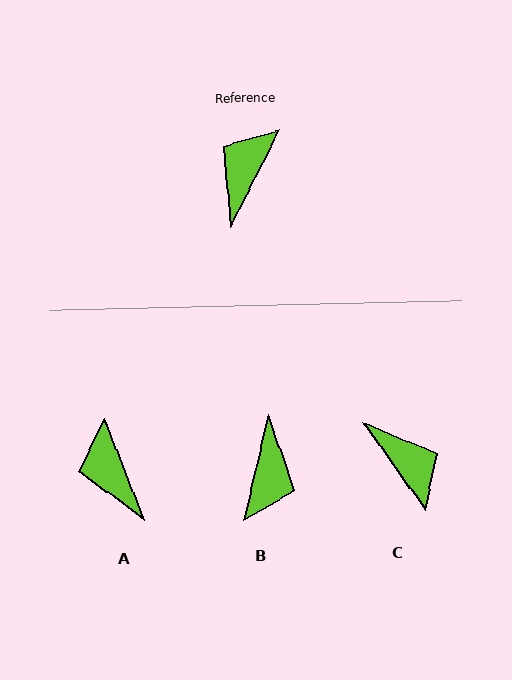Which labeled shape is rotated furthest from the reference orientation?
B, about 166 degrees away.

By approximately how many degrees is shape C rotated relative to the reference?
Approximately 118 degrees clockwise.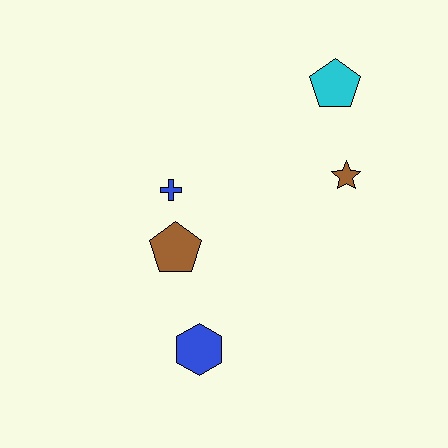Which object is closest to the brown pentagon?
The blue cross is closest to the brown pentagon.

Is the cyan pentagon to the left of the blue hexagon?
No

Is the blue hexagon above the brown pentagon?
No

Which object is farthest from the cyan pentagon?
The blue hexagon is farthest from the cyan pentagon.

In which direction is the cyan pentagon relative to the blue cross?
The cyan pentagon is to the right of the blue cross.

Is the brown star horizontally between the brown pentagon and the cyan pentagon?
No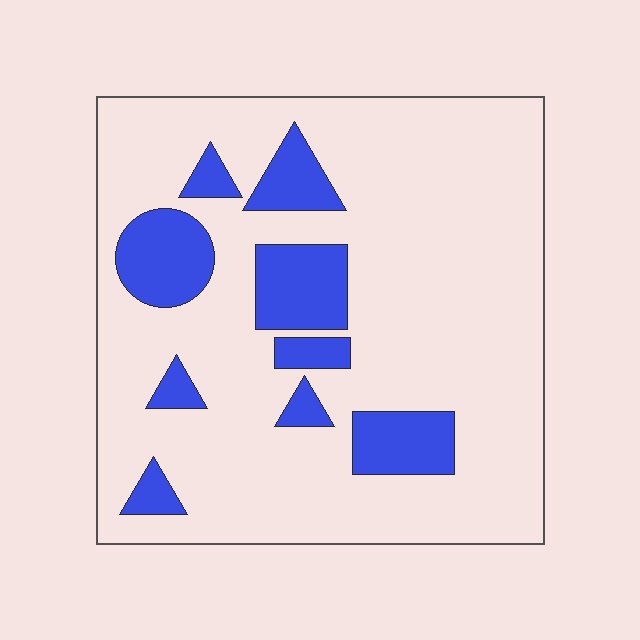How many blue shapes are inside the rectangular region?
9.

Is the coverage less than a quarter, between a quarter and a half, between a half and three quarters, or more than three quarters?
Less than a quarter.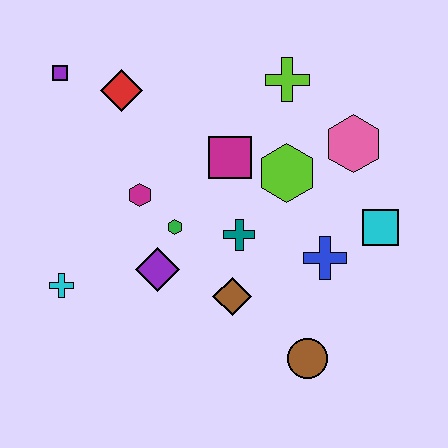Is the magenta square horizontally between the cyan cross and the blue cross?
Yes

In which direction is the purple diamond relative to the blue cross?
The purple diamond is to the left of the blue cross.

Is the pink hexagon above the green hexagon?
Yes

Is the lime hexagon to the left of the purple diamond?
No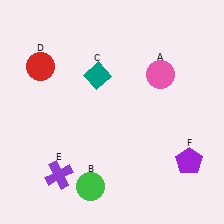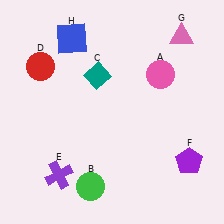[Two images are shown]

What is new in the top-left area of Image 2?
A blue square (H) was added in the top-left area of Image 2.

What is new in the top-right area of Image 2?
A pink triangle (G) was added in the top-right area of Image 2.